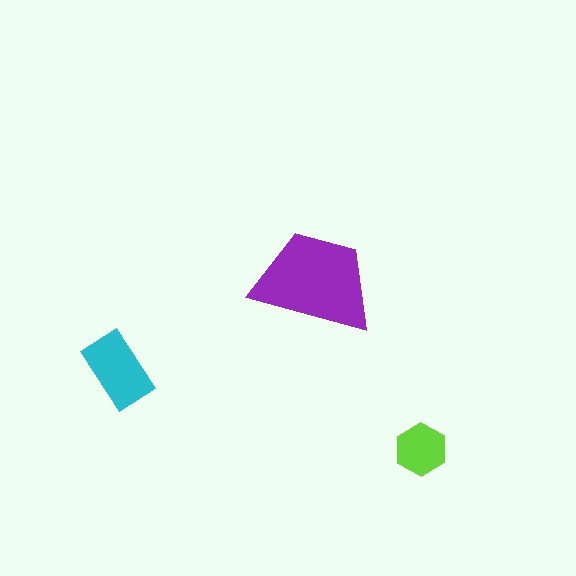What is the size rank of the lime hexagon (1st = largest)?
3rd.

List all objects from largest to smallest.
The purple trapezoid, the cyan rectangle, the lime hexagon.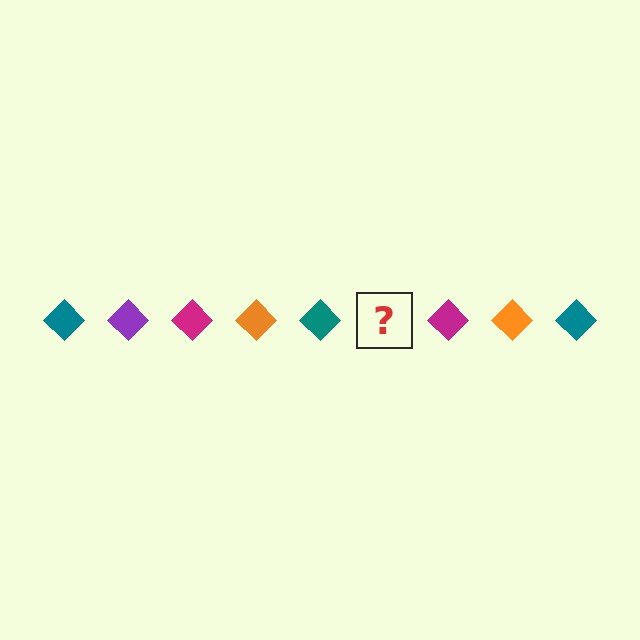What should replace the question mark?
The question mark should be replaced with a purple diamond.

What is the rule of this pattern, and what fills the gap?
The rule is that the pattern cycles through teal, purple, magenta, orange diamonds. The gap should be filled with a purple diamond.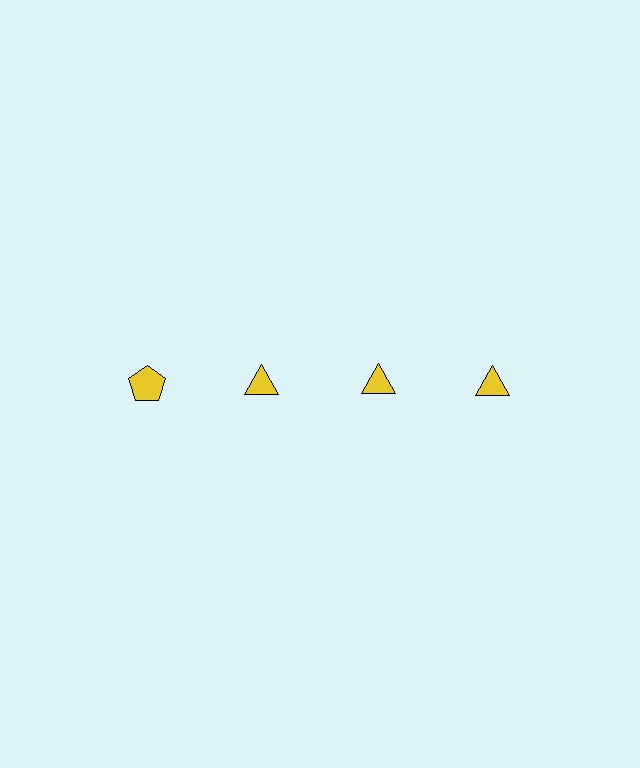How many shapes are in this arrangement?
There are 4 shapes arranged in a grid pattern.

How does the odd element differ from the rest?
It has a different shape: pentagon instead of triangle.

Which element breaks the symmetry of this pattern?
The yellow pentagon in the top row, leftmost column breaks the symmetry. All other shapes are yellow triangles.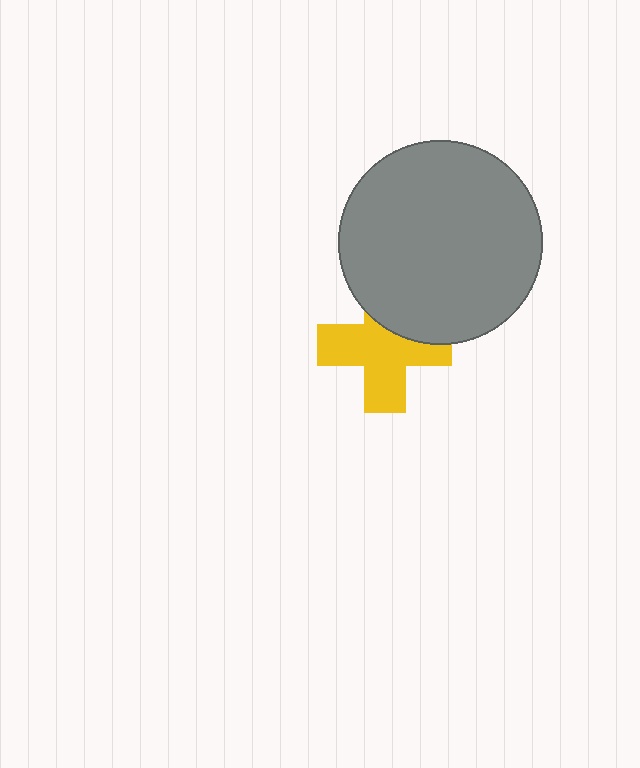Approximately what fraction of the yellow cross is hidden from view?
Roughly 31% of the yellow cross is hidden behind the gray circle.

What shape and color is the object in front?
The object in front is a gray circle.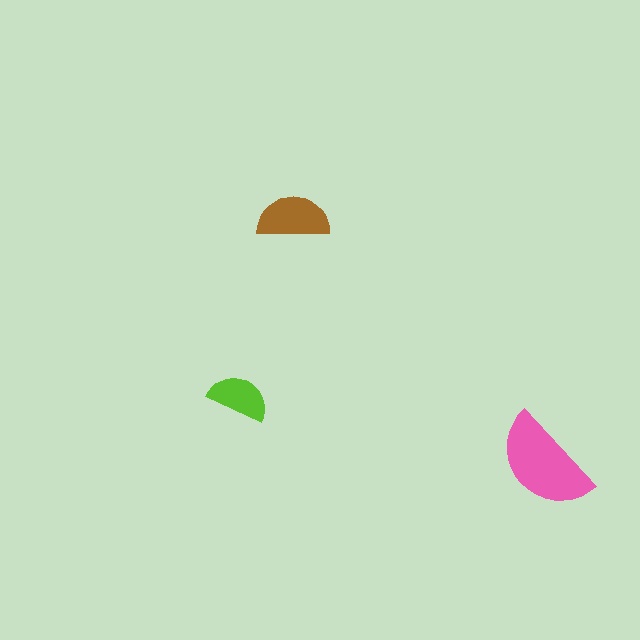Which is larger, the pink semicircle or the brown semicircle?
The pink one.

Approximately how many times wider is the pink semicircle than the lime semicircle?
About 1.5 times wider.